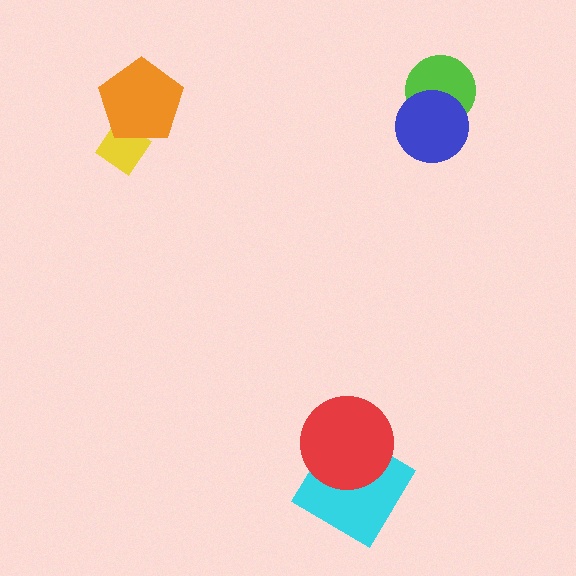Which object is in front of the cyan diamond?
The red circle is in front of the cyan diamond.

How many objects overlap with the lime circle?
1 object overlaps with the lime circle.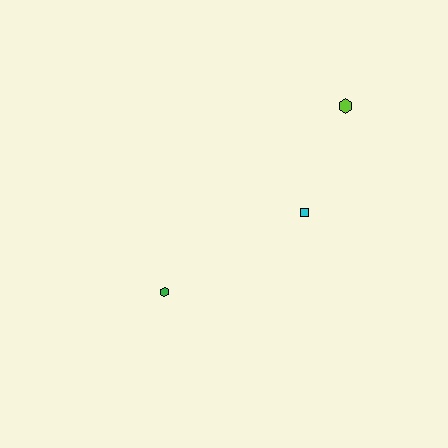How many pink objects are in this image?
There are no pink objects.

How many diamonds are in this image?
There are no diamonds.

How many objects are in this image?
There are 3 objects.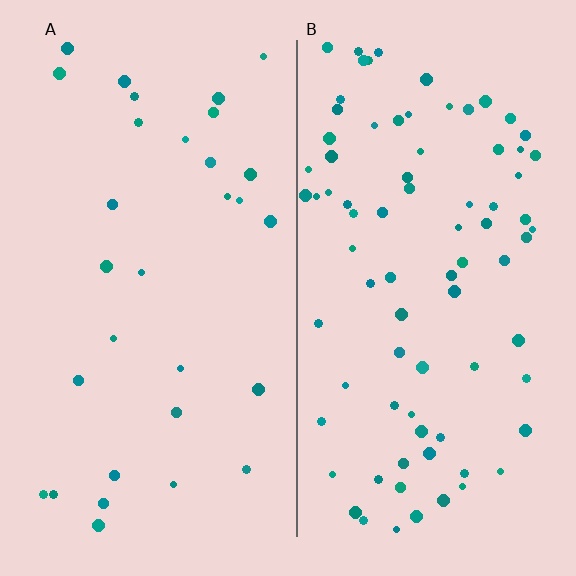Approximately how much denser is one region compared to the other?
Approximately 2.7× — region B over region A.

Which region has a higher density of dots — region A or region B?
B (the right).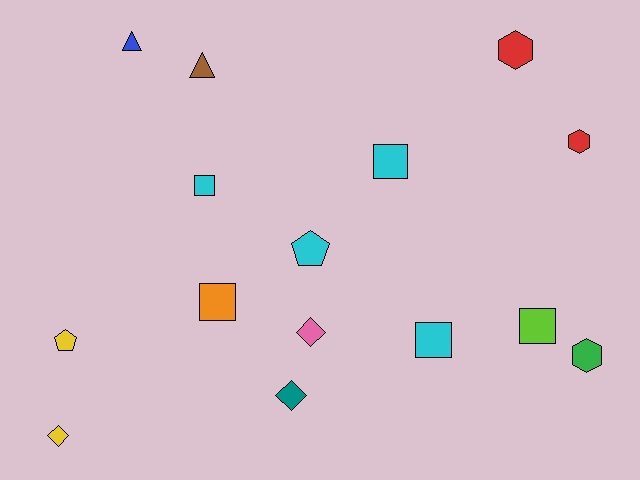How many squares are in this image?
There are 5 squares.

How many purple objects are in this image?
There are no purple objects.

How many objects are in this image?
There are 15 objects.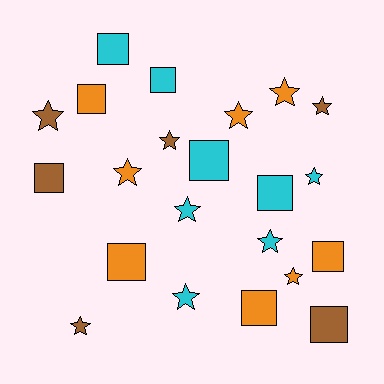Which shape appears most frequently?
Star, with 12 objects.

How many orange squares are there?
There are 4 orange squares.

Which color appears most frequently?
Orange, with 8 objects.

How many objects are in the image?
There are 22 objects.